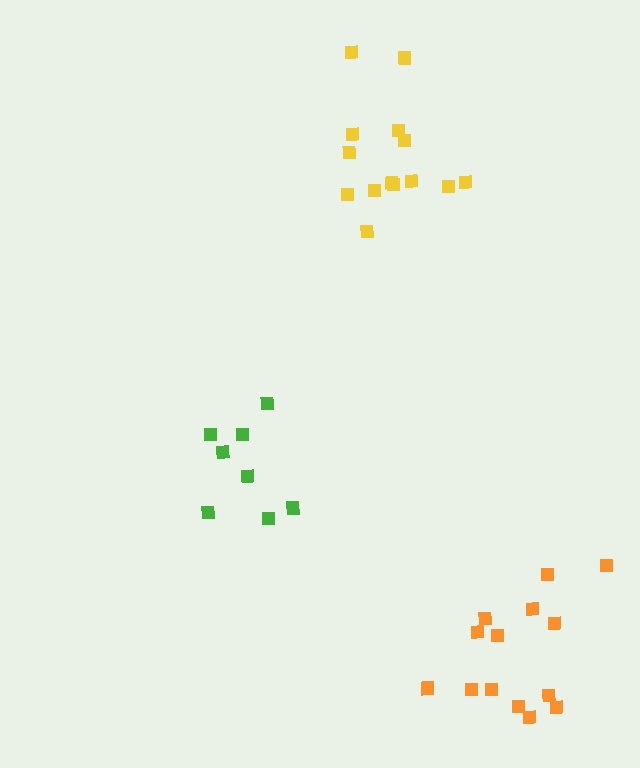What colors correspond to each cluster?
The clusters are colored: yellow, green, orange.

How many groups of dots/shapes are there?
There are 3 groups.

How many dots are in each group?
Group 1: 14 dots, Group 2: 8 dots, Group 3: 14 dots (36 total).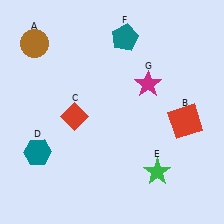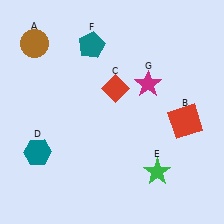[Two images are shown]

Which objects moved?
The objects that moved are: the red diamond (C), the teal pentagon (F).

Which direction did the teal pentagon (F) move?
The teal pentagon (F) moved left.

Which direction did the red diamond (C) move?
The red diamond (C) moved right.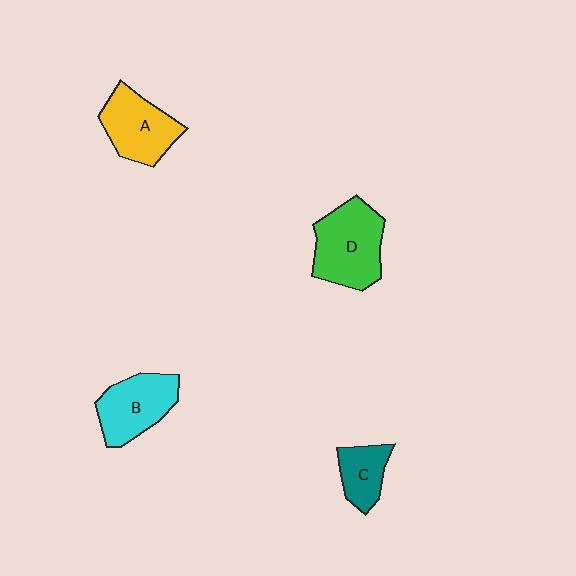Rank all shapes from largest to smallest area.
From largest to smallest: D (green), B (cyan), A (yellow), C (teal).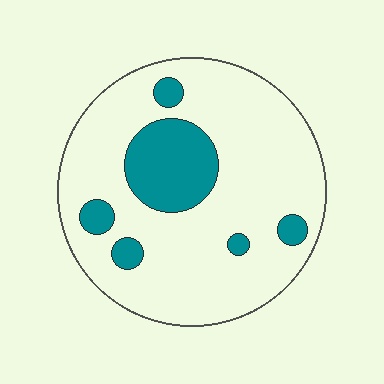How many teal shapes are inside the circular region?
6.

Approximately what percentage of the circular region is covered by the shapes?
Approximately 20%.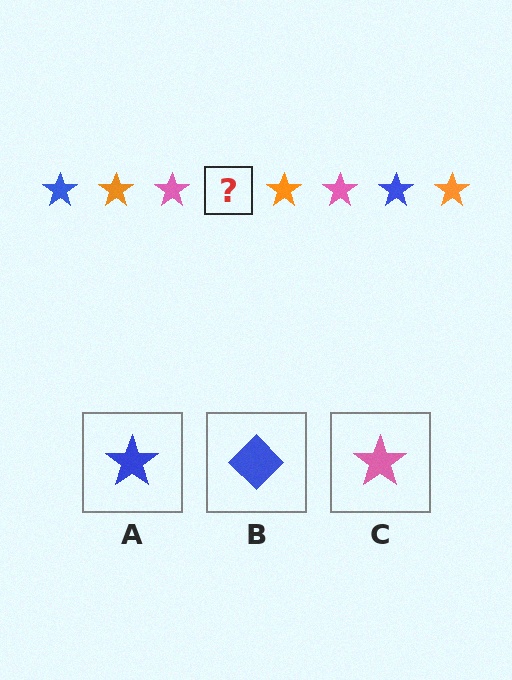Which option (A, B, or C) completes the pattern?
A.